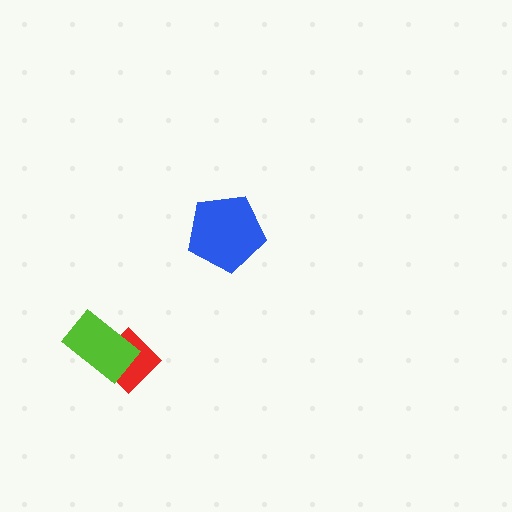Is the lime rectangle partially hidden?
No, no other shape covers it.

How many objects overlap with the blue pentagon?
0 objects overlap with the blue pentagon.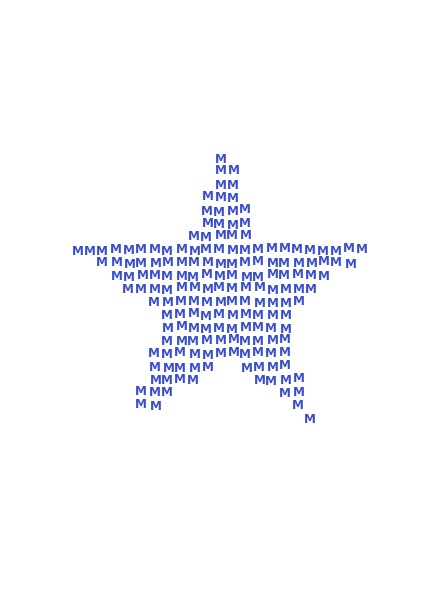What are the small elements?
The small elements are letter M's.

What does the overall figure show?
The overall figure shows a star.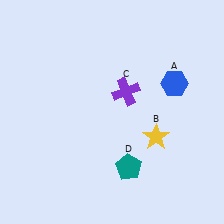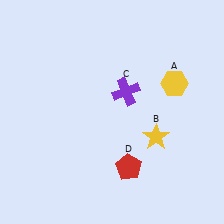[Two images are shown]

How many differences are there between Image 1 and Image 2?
There are 2 differences between the two images.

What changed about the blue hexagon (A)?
In Image 1, A is blue. In Image 2, it changed to yellow.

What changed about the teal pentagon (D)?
In Image 1, D is teal. In Image 2, it changed to red.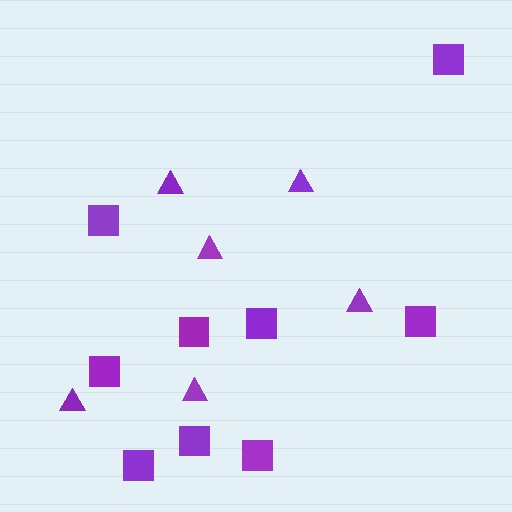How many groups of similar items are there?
There are 2 groups: one group of triangles (6) and one group of squares (9).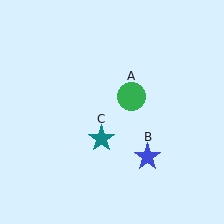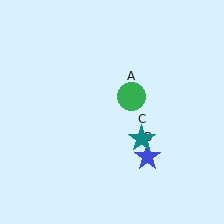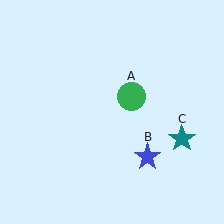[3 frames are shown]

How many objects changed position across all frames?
1 object changed position: teal star (object C).